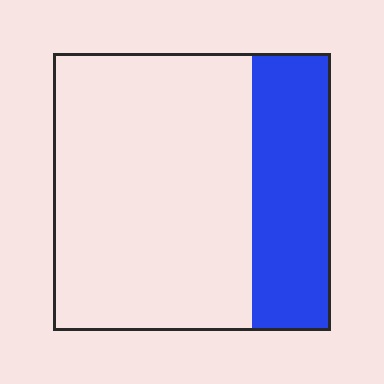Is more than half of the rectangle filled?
No.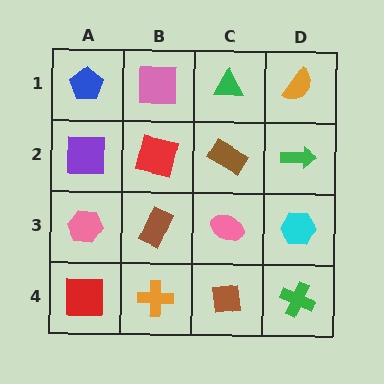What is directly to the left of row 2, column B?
A purple square.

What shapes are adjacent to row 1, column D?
A green arrow (row 2, column D), a green triangle (row 1, column C).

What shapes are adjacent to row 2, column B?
A pink square (row 1, column B), a brown rectangle (row 3, column B), a purple square (row 2, column A), a brown rectangle (row 2, column C).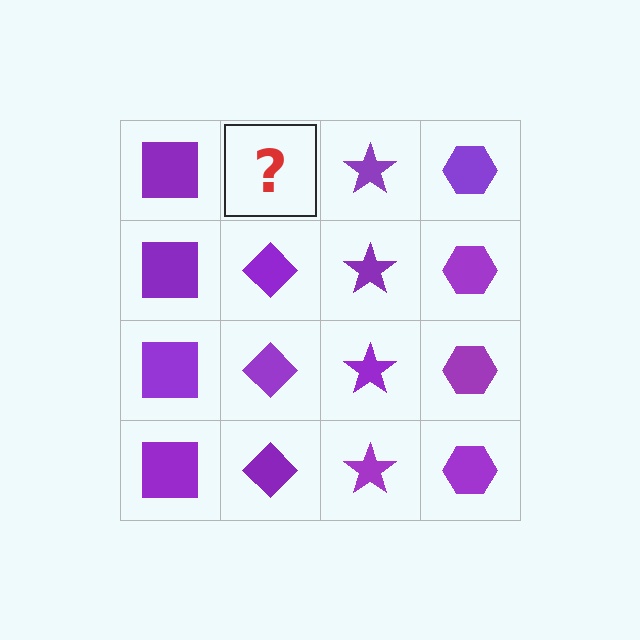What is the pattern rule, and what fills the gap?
The rule is that each column has a consistent shape. The gap should be filled with a purple diamond.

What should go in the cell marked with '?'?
The missing cell should contain a purple diamond.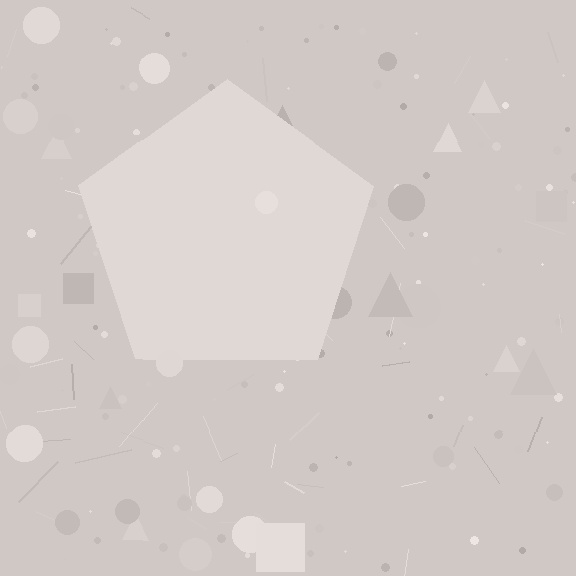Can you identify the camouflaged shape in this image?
The camouflaged shape is a pentagon.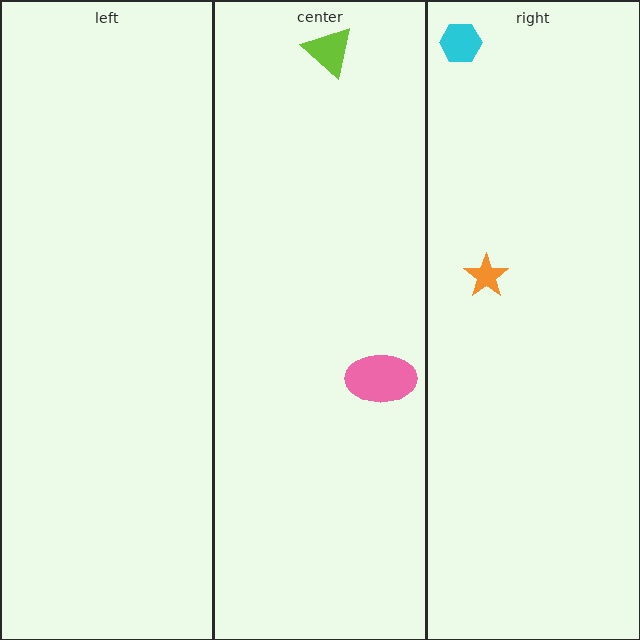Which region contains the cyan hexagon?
The right region.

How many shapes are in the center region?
2.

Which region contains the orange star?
The right region.